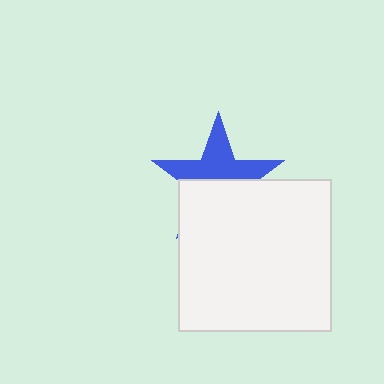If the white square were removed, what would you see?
You would see the complete blue star.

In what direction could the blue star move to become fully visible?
The blue star could move up. That would shift it out from behind the white square entirely.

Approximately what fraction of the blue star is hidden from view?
Roughly 49% of the blue star is hidden behind the white square.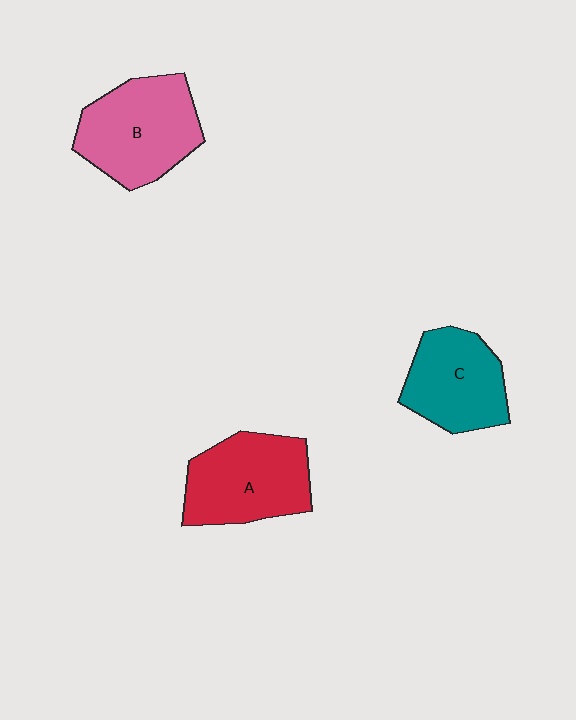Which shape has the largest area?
Shape B (pink).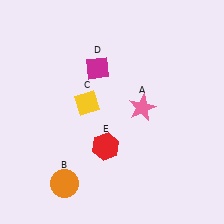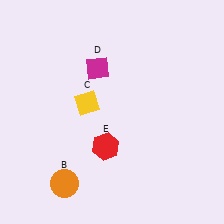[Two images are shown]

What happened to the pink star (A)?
The pink star (A) was removed in Image 2. It was in the top-right area of Image 1.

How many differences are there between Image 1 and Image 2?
There is 1 difference between the two images.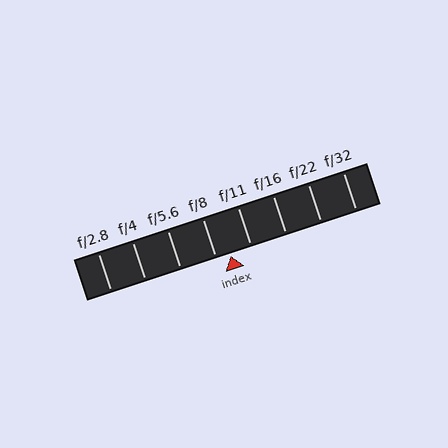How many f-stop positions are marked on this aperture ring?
There are 8 f-stop positions marked.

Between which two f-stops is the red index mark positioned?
The index mark is between f/8 and f/11.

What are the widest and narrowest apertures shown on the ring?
The widest aperture shown is f/2.8 and the narrowest is f/32.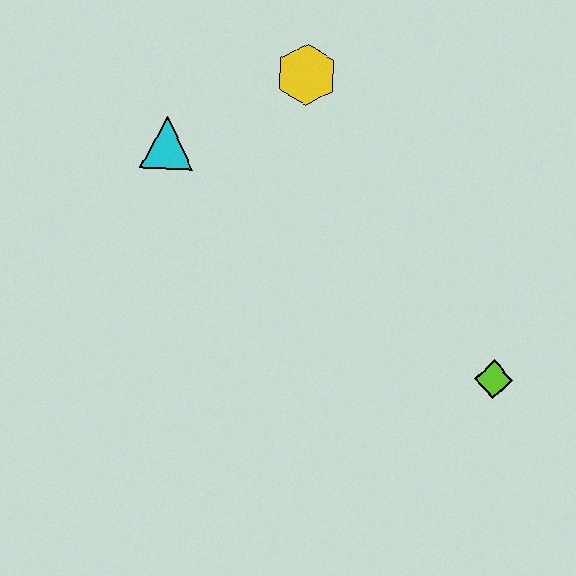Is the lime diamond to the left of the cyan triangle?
No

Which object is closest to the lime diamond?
The yellow hexagon is closest to the lime diamond.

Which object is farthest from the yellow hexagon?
The lime diamond is farthest from the yellow hexagon.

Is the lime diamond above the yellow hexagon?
No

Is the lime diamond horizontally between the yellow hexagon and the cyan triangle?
No